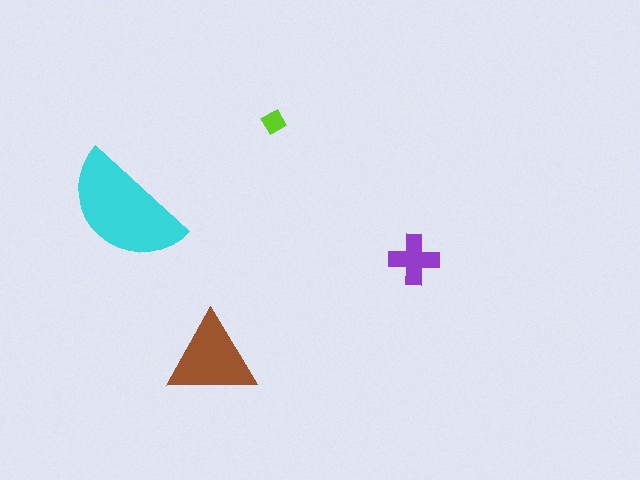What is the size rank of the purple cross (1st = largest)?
3rd.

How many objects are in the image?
There are 4 objects in the image.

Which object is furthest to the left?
The cyan semicircle is leftmost.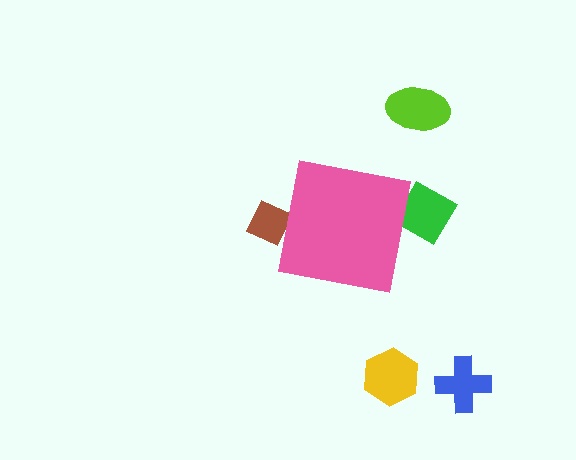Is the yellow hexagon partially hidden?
No, the yellow hexagon is fully visible.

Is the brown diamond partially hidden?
Yes, the brown diamond is partially hidden behind the pink square.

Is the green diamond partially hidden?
Yes, the green diamond is partially hidden behind the pink square.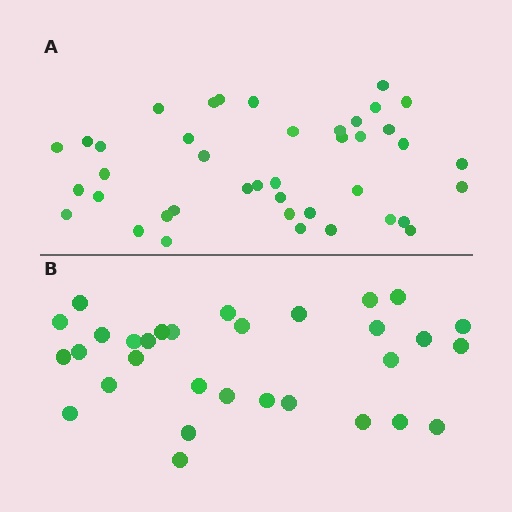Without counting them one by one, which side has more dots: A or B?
Region A (the top region) has more dots.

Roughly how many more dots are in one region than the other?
Region A has roughly 10 or so more dots than region B.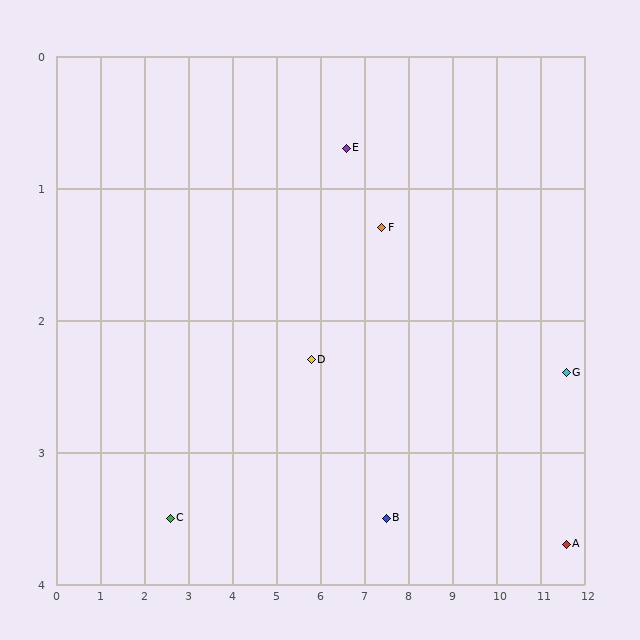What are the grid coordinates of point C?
Point C is at approximately (2.6, 3.5).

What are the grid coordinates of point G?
Point G is at approximately (11.6, 2.4).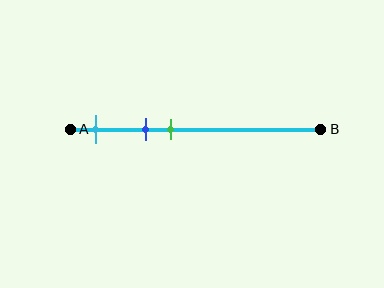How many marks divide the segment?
There are 3 marks dividing the segment.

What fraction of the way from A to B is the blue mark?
The blue mark is approximately 30% (0.3) of the way from A to B.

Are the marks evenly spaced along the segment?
Yes, the marks are approximately evenly spaced.